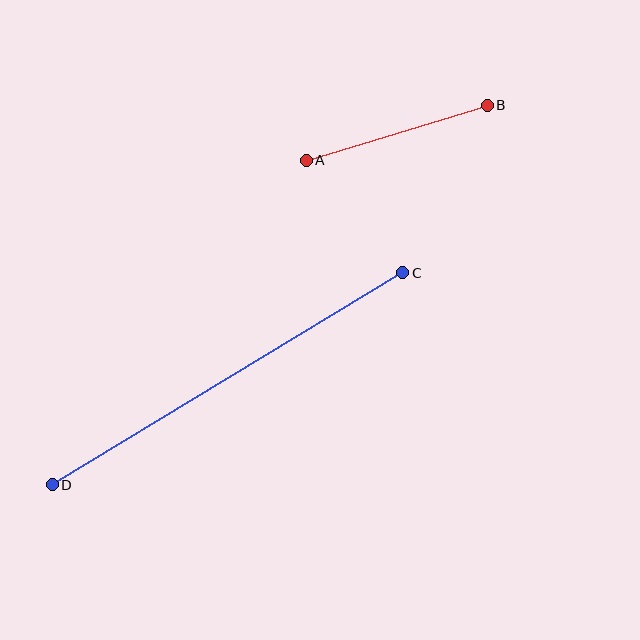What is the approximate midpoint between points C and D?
The midpoint is at approximately (227, 379) pixels.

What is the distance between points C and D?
The distance is approximately 409 pixels.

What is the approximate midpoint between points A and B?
The midpoint is at approximately (397, 133) pixels.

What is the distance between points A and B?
The distance is approximately 189 pixels.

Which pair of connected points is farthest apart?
Points C and D are farthest apart.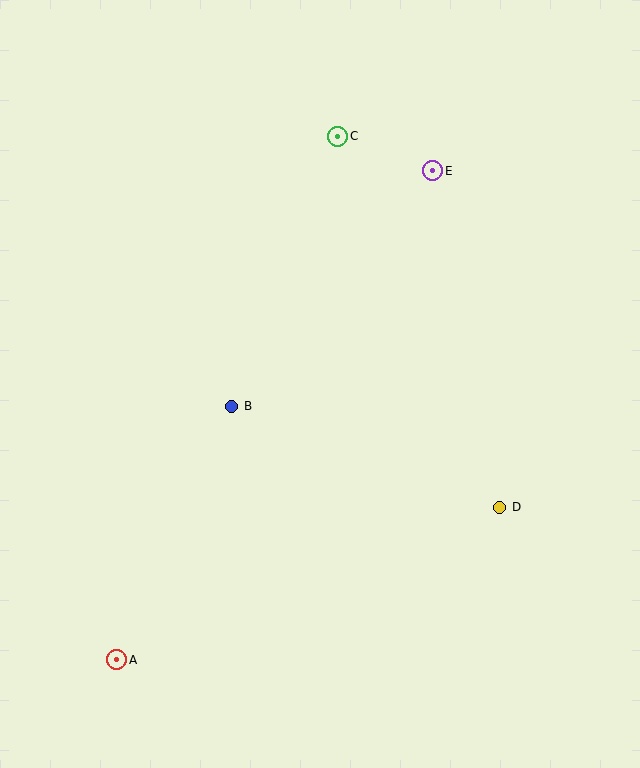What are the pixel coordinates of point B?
Point B is at (232, 406).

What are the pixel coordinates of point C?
Point C is at (338, 136).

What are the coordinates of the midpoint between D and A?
The midpoint between D and A is at (308, 584).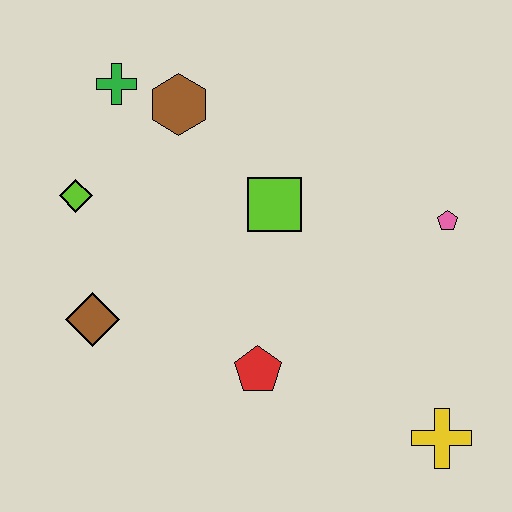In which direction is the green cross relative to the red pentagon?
The green cross is above the red pentagon.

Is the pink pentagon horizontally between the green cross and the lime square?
No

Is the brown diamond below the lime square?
Yes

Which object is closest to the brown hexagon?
The green cross is closest to the brown hexagon.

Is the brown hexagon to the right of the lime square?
No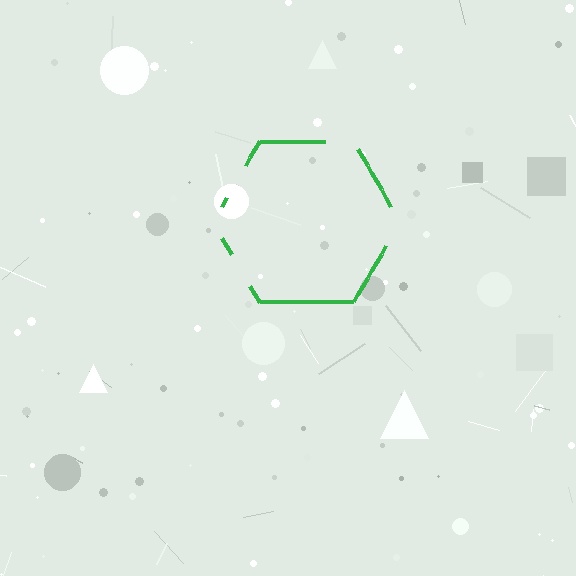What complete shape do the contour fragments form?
The contour fragments form a hexagon.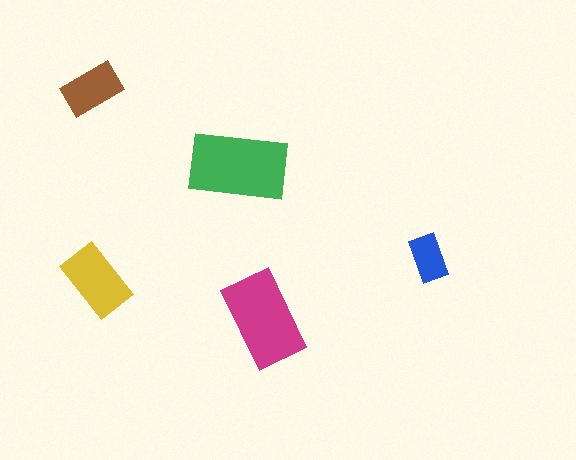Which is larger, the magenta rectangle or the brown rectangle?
The magenta one.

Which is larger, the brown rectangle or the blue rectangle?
The brown one.